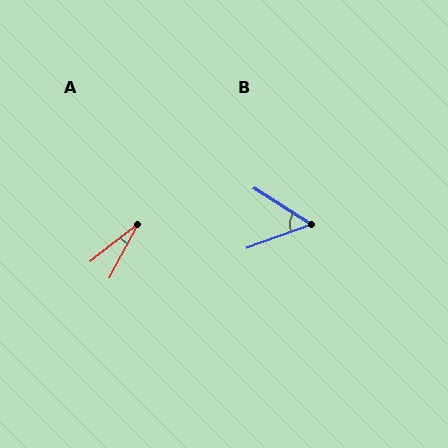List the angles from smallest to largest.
A (24°), B (52°).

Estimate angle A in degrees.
Approximately 24 degrees.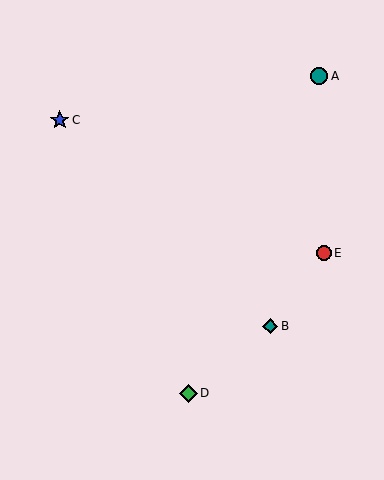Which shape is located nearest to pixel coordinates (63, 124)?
The blue star (labeled C) at (60, 120) is nearest to that location.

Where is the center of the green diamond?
The center of the green diamond is at (188, 393).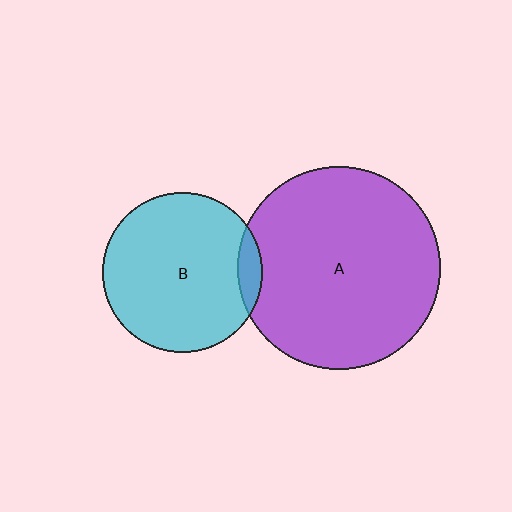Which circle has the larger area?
Circle A (purple).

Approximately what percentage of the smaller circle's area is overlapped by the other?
Approximately 10%.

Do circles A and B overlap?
Yes.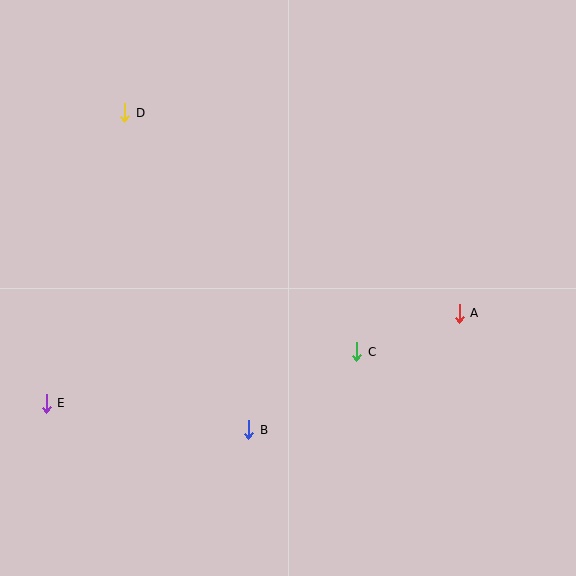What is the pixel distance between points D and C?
The distance between D and C is 333 pixels.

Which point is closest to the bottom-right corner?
Point A is closest to the bottom-right corner.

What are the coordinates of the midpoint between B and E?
The midpoint between B and E is at (147, 417).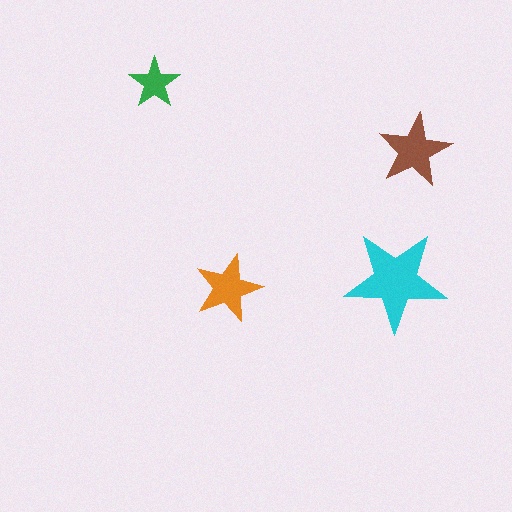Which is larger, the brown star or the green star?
The brown one.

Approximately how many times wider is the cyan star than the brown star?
About 1.5 times wider.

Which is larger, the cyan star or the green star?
The cyan one.